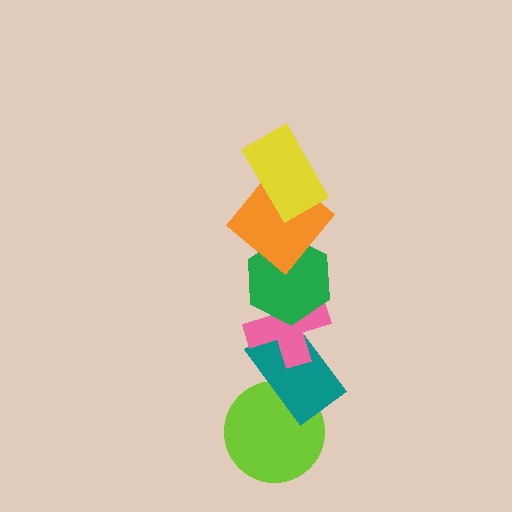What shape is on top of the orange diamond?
The yellow rectangle is on top of the orange diamond.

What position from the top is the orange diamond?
The orange diamond is 2nd from the top.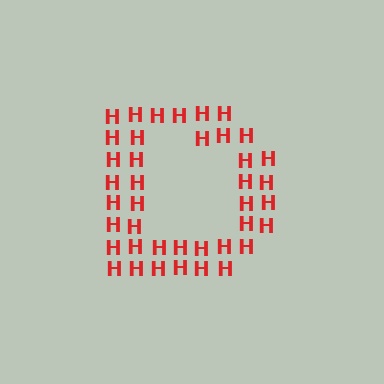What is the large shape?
The large shape is the letter D.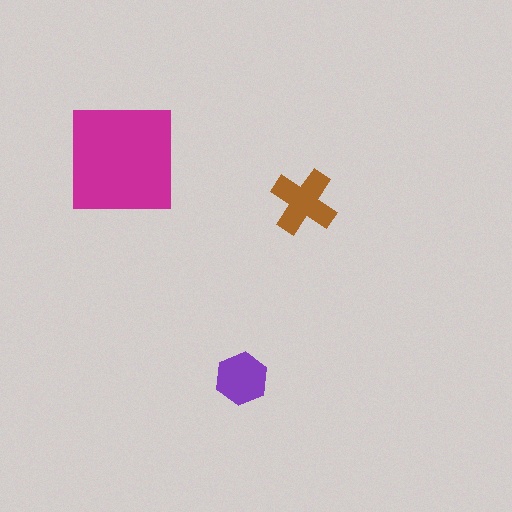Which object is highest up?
The magenta square is topmost.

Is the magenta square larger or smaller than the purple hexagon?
Larger.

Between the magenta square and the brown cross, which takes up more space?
The magenta square.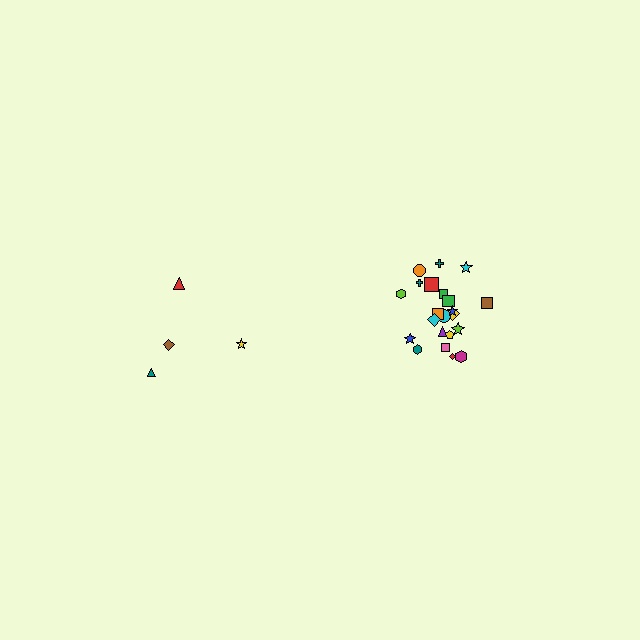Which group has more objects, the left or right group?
The right group.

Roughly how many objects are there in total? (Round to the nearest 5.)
Roughly 25 objects in total.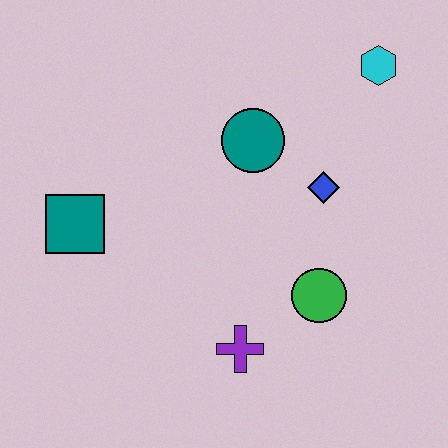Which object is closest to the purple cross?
The green circle is closest to the purple cross.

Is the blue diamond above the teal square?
Yes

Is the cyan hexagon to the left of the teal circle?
No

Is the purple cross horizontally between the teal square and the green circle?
Yes